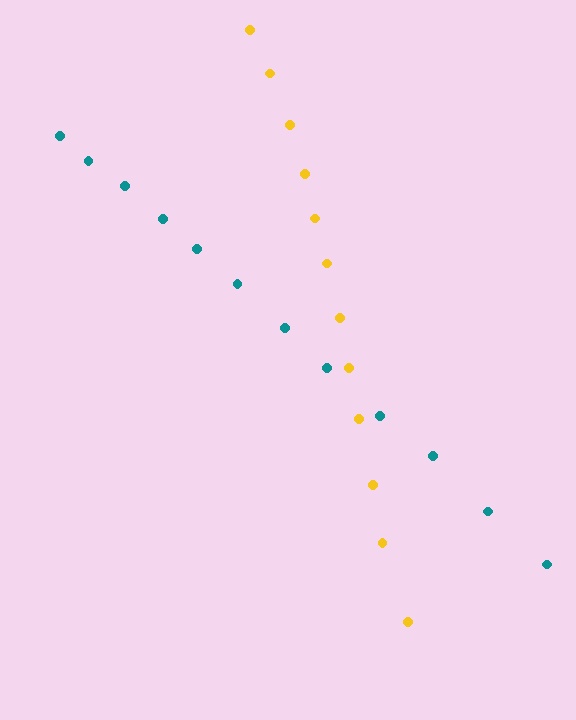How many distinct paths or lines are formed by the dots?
There are 2 distinct paths.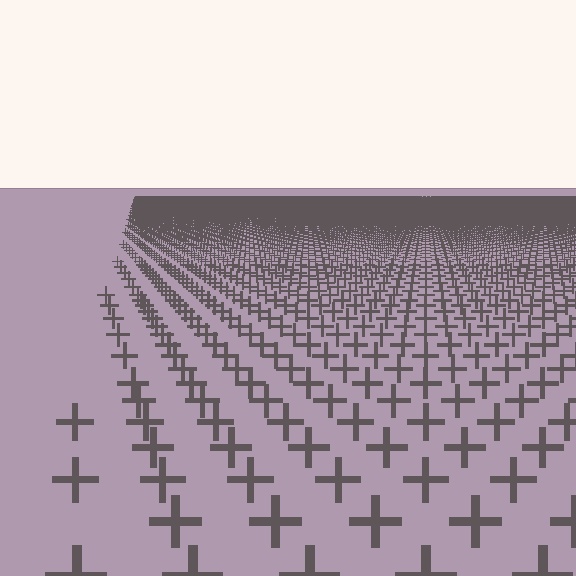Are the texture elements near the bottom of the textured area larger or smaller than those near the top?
Larger. Near the bottom, elements are closer to the viewer and appear at a bigger on-screen size.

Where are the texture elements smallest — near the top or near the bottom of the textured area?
Near the top.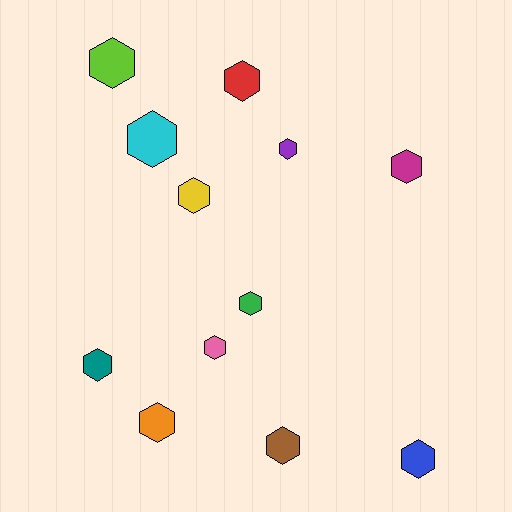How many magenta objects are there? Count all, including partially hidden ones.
There is 1 magenta object.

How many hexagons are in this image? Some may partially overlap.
There are 12 hexagons.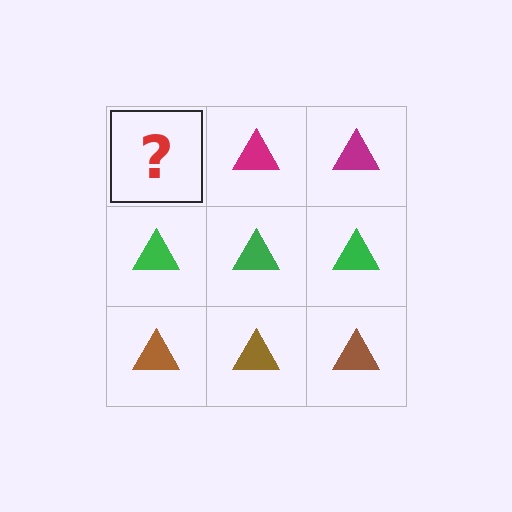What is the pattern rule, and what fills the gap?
The rule is that each row has a consistent color. The gap should be filled with a magenta triangle.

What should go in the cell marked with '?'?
The missing cell should contain a magenta triangle.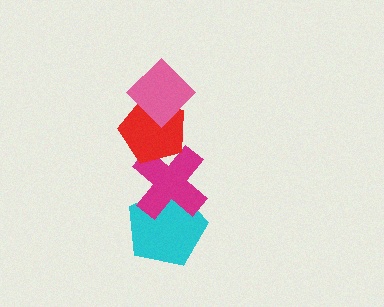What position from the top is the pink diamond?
The pink diamond is 1st from the top.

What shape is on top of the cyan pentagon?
The magenta cross is on top of the cyan pentagon.